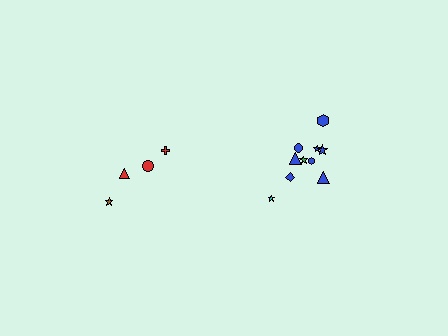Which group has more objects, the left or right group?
The right group.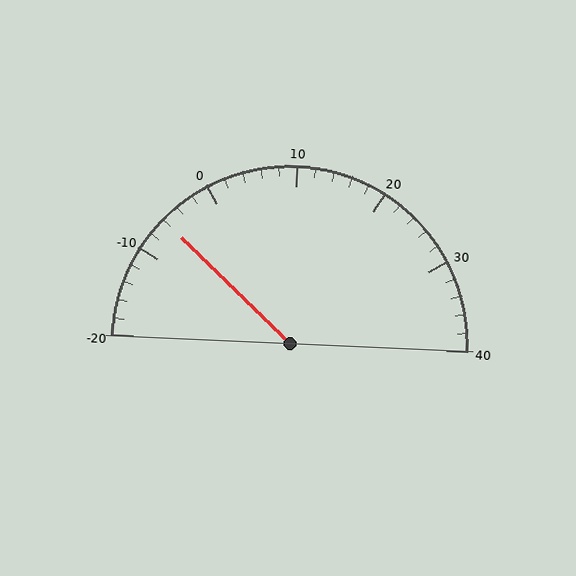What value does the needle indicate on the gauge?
The needle indicates approximately -6.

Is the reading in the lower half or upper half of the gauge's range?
The reading is in the lower half of the range (-20 to 40).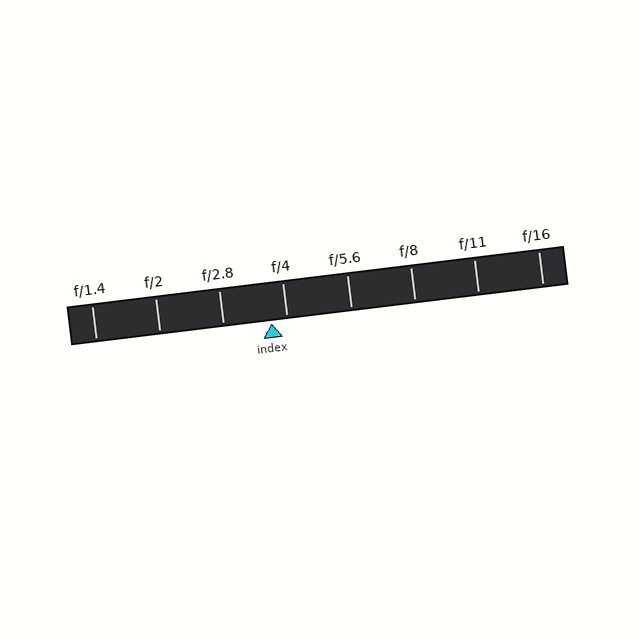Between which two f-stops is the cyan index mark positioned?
The index mark is between f/2.8 and f/4.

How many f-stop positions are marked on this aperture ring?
There are 8 f-stop positions marked.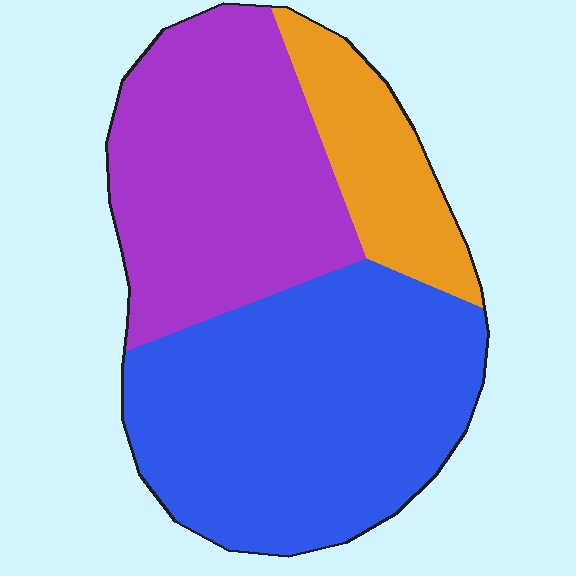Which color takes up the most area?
Blue, at roughly 50%.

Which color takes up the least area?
Orange, at roughly 15%.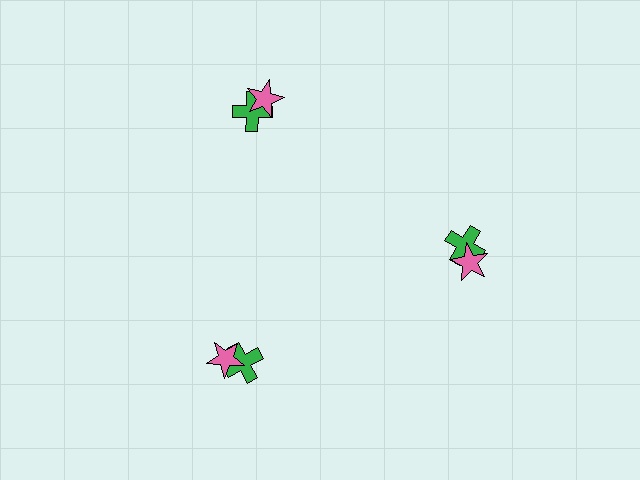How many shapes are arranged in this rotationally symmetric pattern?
There are 6 shapes, arranged in 3 groups of 2.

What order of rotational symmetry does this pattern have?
This pattern has 3-fold rotational symmetry.